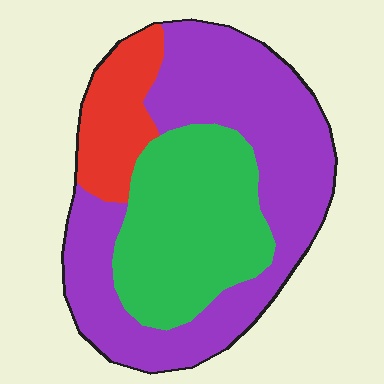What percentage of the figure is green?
Green covers about 35% of the figure.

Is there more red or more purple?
Purple.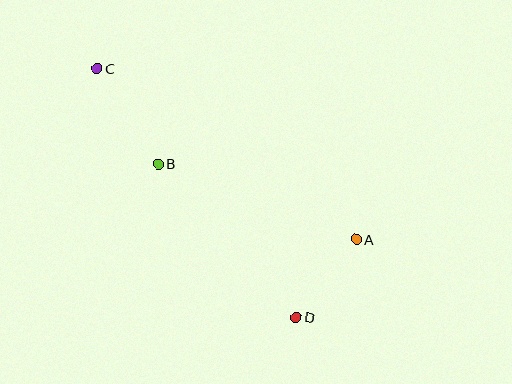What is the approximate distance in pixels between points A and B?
The distance between A and B is approximately 212 pixels.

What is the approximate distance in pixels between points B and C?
The distance between B and C is approximately 113 pixels.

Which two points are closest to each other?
Points A and D are closest to each other.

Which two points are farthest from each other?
Points C and D are farthest from each other.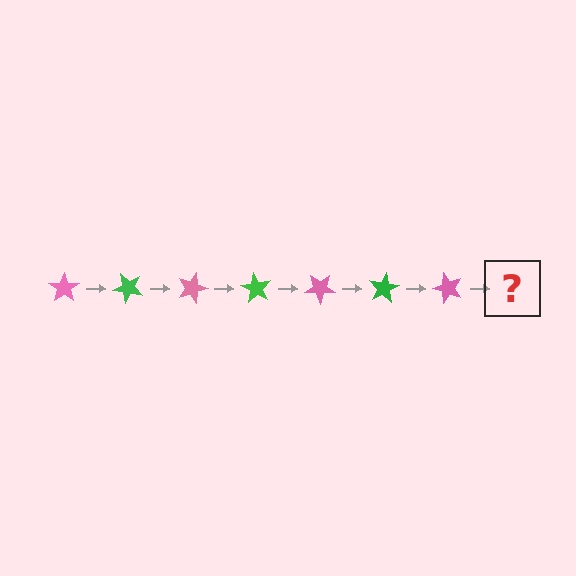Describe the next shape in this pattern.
It should be a green star, rotated 315 degrees from the start.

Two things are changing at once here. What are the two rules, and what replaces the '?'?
The two rules are that it rotates 45 degrees each step and the color cycles through pink and green. The '?' should be a green star, rotated 315 degrees from the start.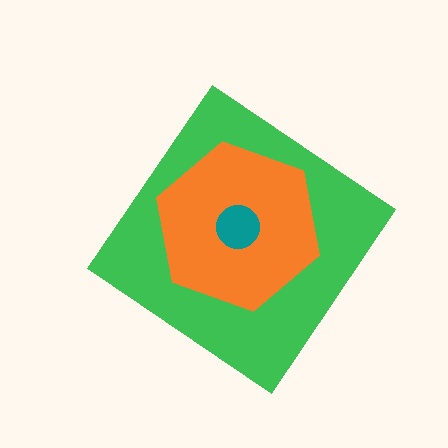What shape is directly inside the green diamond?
The orange hexagon.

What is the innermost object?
The teal circle.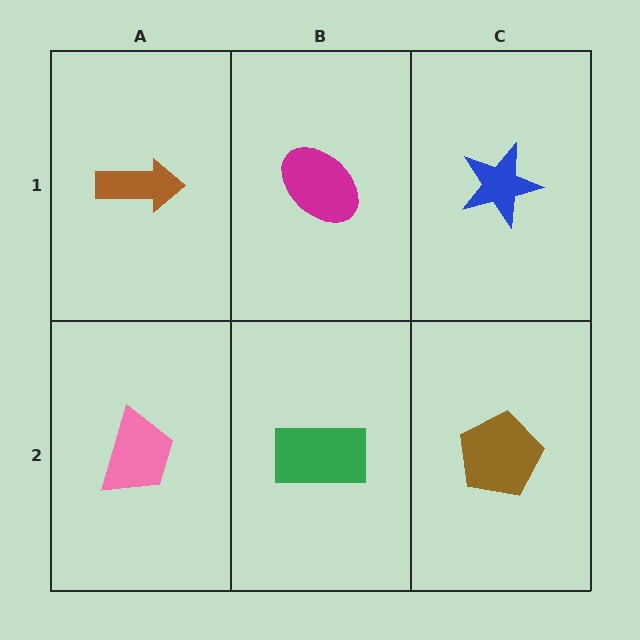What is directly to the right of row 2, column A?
A green rectangle.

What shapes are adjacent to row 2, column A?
A brown arrow (row 1, column A), a green rectangle (row 2, column B).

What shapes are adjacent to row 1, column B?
A green rectangle (row 2, column B), a brown arrow (row 1, column A), a blue star (row 1, column C).